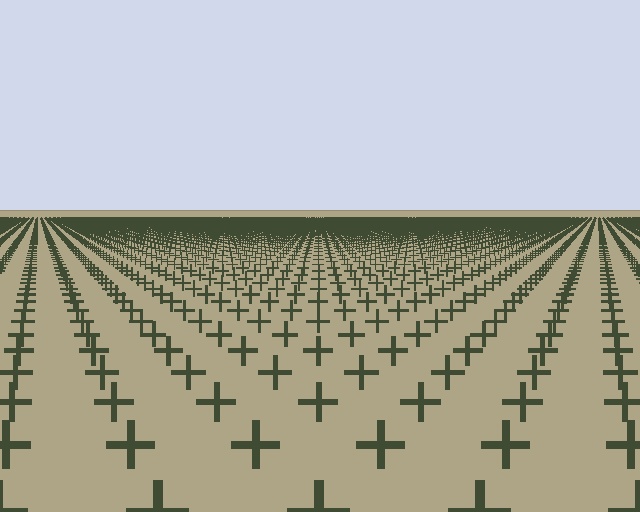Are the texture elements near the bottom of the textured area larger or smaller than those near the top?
Larger. Near the bottom, elements are closer to the viewer and appear at a bigger on-screen size.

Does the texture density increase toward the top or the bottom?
Density increases toward the top.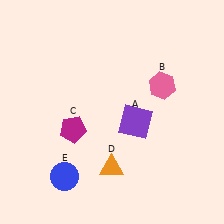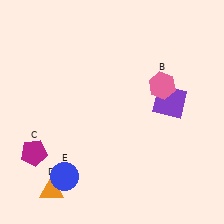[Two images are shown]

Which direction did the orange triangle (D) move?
The orange triangle (D) moved left.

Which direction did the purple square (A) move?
The purple square (A) moved right.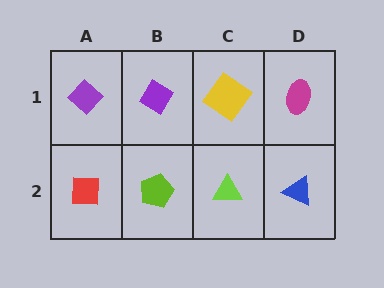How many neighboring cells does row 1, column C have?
3.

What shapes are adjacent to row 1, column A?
A red square (row 2, column A), a purple diamond (row 1, column B).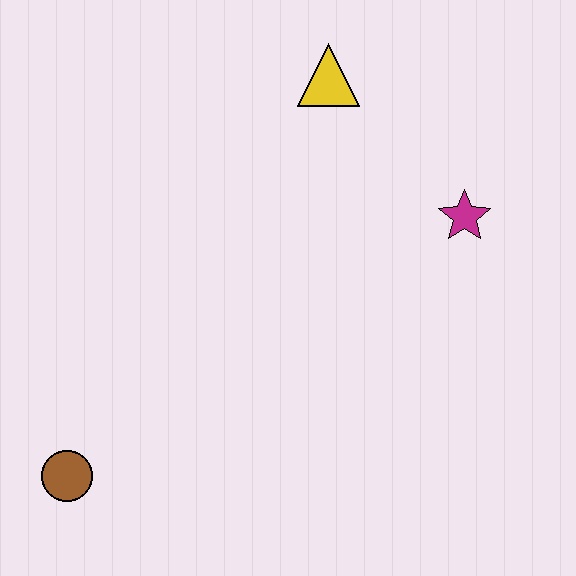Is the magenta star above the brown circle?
Yes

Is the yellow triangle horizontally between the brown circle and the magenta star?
Yes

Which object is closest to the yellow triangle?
The magenta star is closest to the yellow triangle.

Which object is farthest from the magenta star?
The brown circle is farthest from the magenta star.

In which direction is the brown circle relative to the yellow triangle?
The brown circle is below the yellow triangle.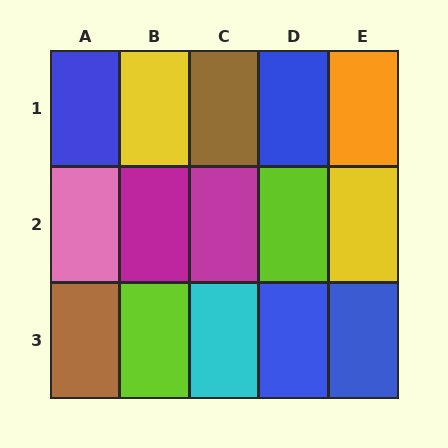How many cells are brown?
2 cells are brown.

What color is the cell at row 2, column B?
Magenta.